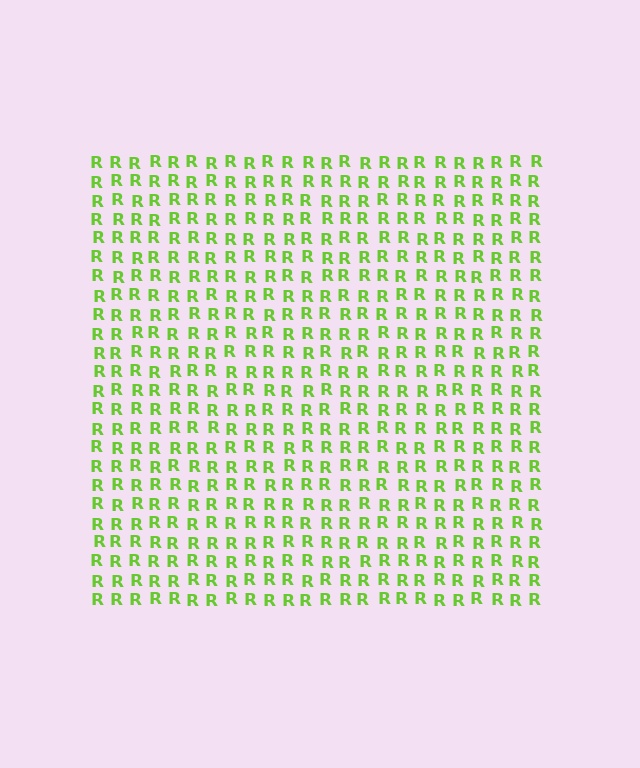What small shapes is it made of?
It is made of small letter R's.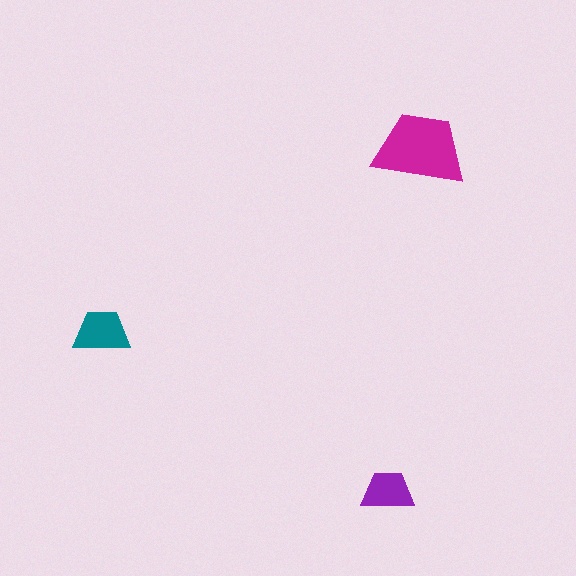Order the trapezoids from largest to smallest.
the magenta one, the teal one, the purple one.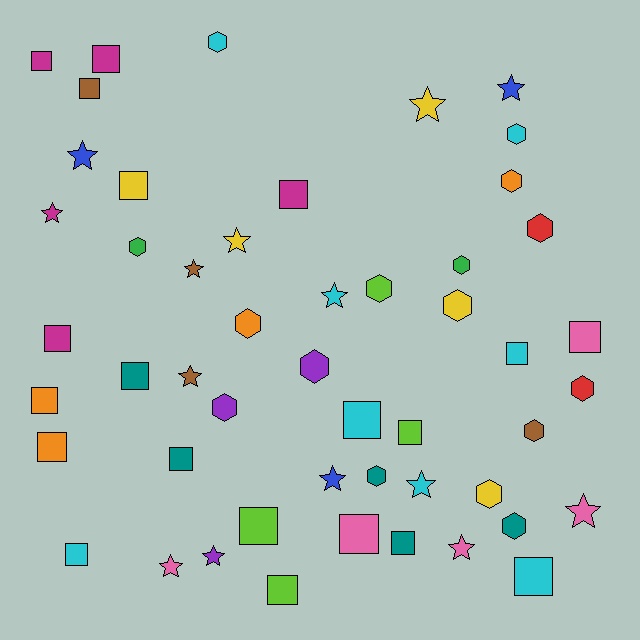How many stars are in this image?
There are 14 stars.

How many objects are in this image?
There are 50 objects.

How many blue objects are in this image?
There are 3 blue objects.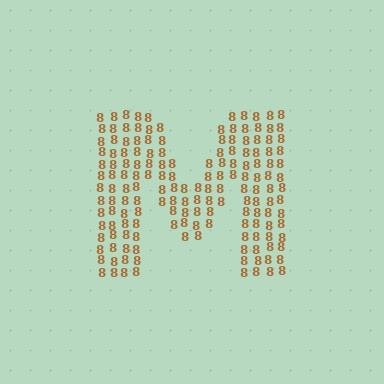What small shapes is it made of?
It is made of small digit 8's.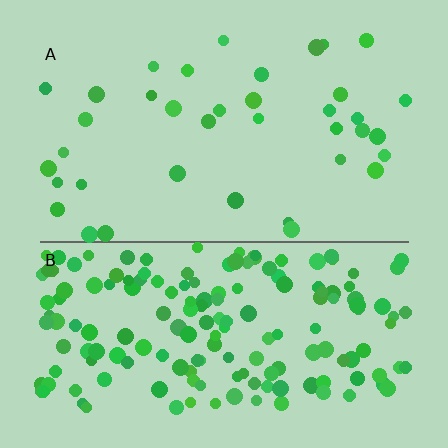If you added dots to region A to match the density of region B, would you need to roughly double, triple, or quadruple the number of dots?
Approximately quadruple.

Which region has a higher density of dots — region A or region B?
B (the bottom).